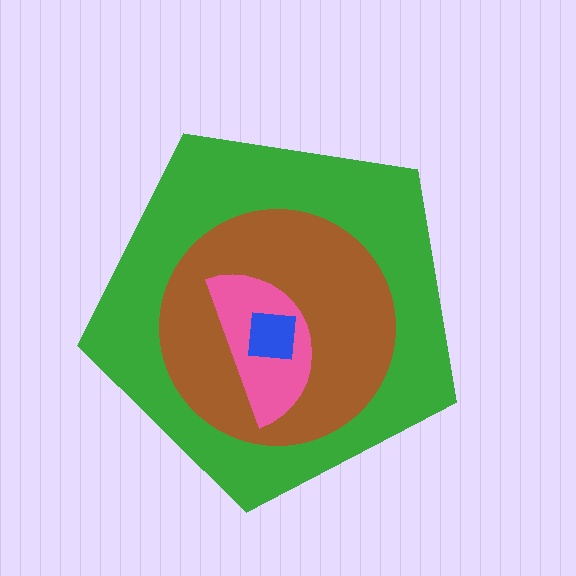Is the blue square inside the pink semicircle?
Yes.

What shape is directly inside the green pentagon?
The brown circle.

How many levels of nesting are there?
4.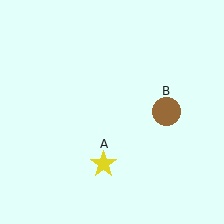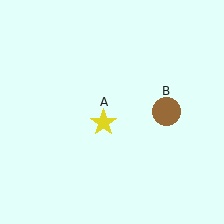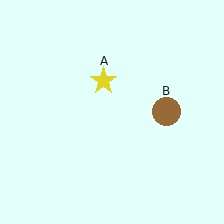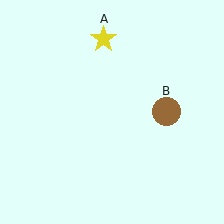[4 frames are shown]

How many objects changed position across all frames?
1 object changed position: yellow star (object A).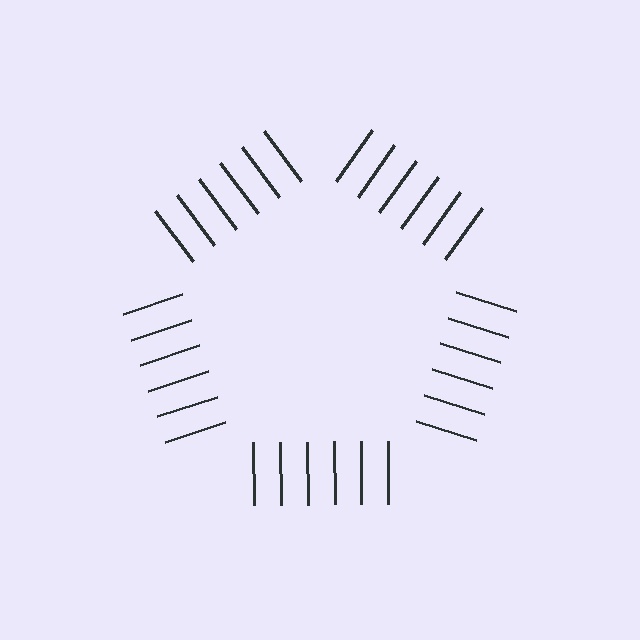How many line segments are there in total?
30 — 6 along each of the 5 edges.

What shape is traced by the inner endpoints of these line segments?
An illusory pentagon — the line segments terminate on its edges but no continuous stroke is drawn.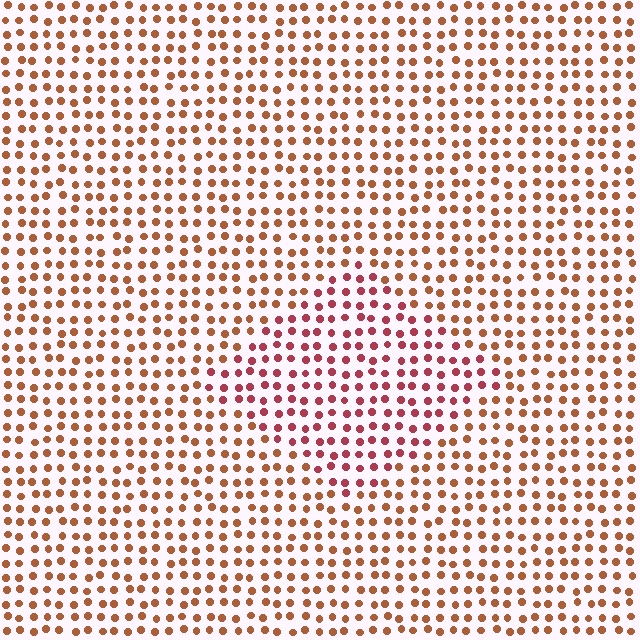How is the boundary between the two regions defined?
The boundary is defined purely by a slight shift in hue (about 31 degrees). Spacing, size, and orientation are identical on both sides.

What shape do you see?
I see a diamond.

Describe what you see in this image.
The image is filled with small brown elements in a uniform arrangement. A diamond-shaped region is visible where the elements are tinted to a slightly different hue, forming a subtle color boundary.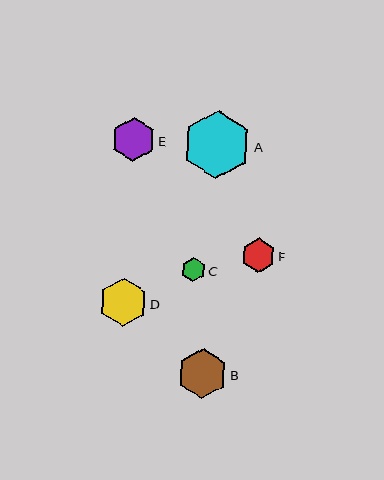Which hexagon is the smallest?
Hexagon C is the smallest with a size of approximately 25 pixels.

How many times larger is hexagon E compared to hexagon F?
Hexagon E is approximately 1.3 times the size of hexagon F.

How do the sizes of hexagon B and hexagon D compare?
Hexagon B and hexagon D are approximately the same size.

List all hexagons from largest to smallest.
From largest to smallest: A, B, D, E, F, C.